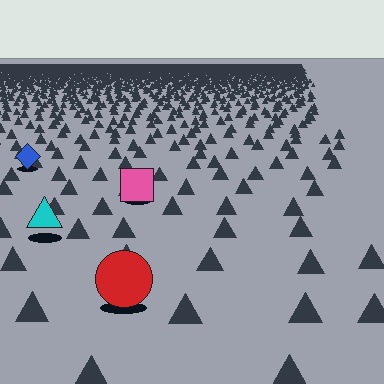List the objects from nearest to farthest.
From nearest to farthest: the red circle, the cyan triangle, the pink square, the blue diamond.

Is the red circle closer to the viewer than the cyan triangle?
Yes. The red circle is closer — you can tell from the texture gradient: the ground texture is coarser near it.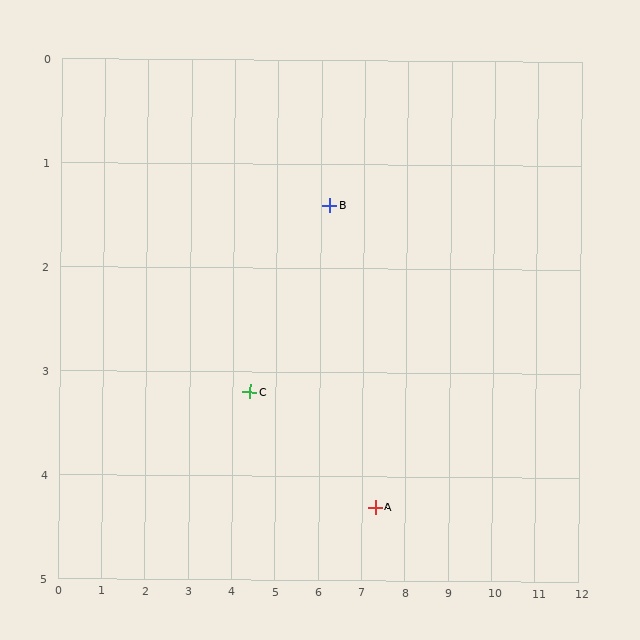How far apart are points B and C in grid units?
Points B and C are about 2.5 grid units apart.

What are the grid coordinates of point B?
Point B is at approximately (6.2, 1.4).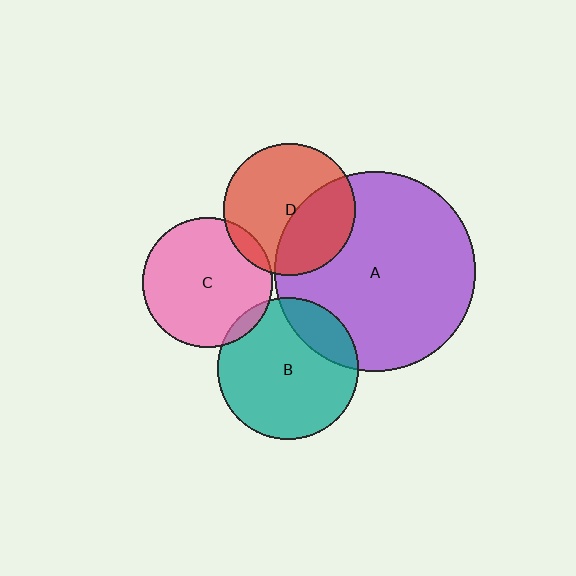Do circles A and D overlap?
Yes.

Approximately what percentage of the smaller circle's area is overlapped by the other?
Approximately 40%.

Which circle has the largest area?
Circle A (purple).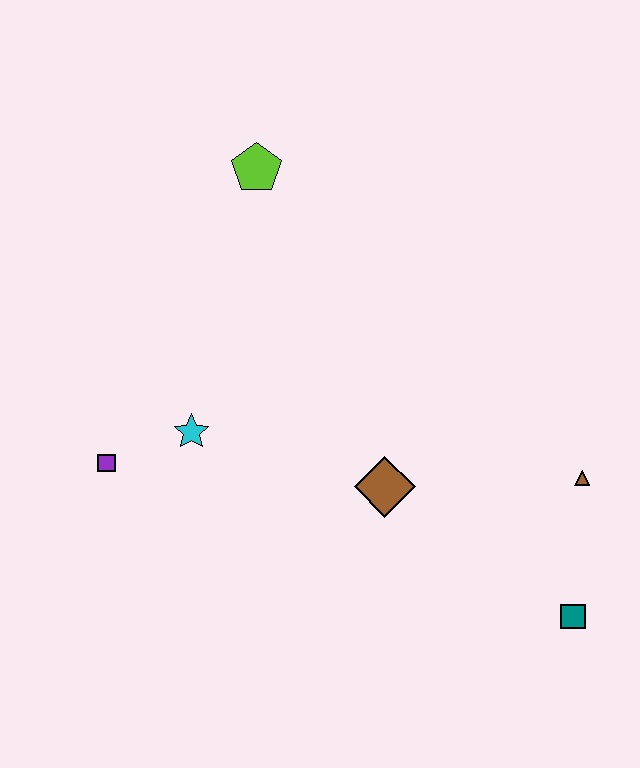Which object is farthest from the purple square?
The teal square is farthest from the purple square.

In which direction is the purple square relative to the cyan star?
The purple square is to the left of the cyan star.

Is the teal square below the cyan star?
Yes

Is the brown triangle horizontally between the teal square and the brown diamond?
No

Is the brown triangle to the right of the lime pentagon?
Yes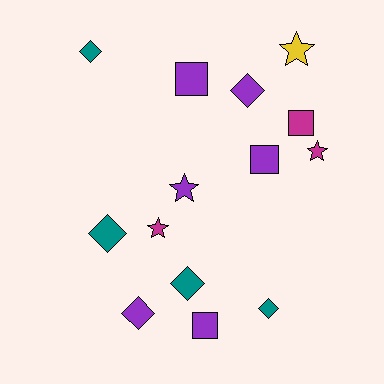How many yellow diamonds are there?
There are no yellow diamonds.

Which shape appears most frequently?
Diamond, with 6 objects.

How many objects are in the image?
There are 14 objects.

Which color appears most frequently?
Purple, with 6 objects.